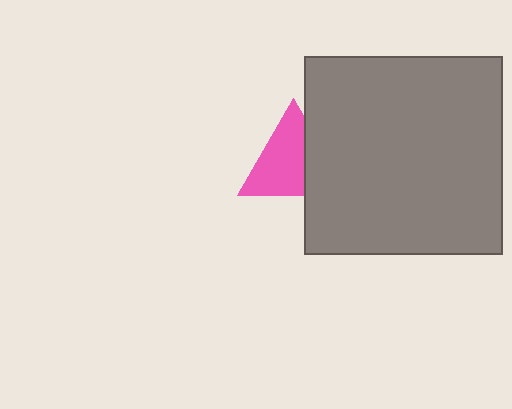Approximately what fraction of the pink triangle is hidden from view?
Roughly 34% of the pink triangle is hidden behind the gray square.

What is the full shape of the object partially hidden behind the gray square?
The partially hidden object is a pink triangle.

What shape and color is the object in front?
The object in front is a gray square.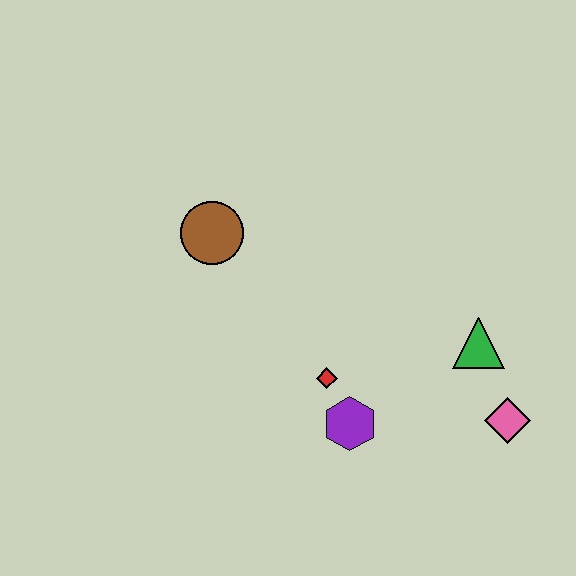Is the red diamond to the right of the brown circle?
Yes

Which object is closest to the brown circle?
The red diamond is closest to the brown circle.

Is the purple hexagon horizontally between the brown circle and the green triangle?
Yes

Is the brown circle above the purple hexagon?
Yes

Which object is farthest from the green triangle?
The brown circle is farthest from the green triangle.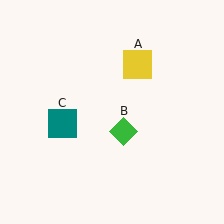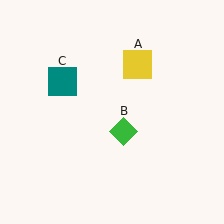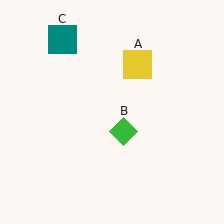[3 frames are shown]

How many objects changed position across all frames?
1 object changed position: teal square (object C).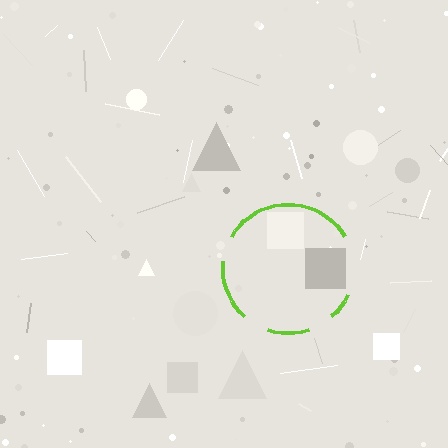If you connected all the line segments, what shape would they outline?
They would outline a circle.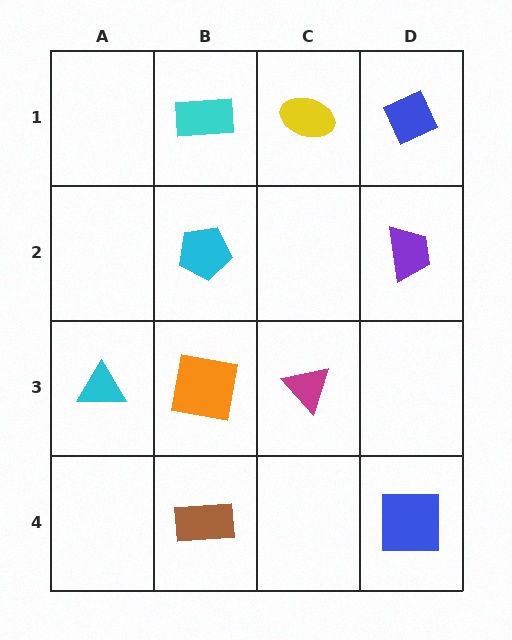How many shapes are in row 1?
3 shapes.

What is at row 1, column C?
A yellow ellipse.